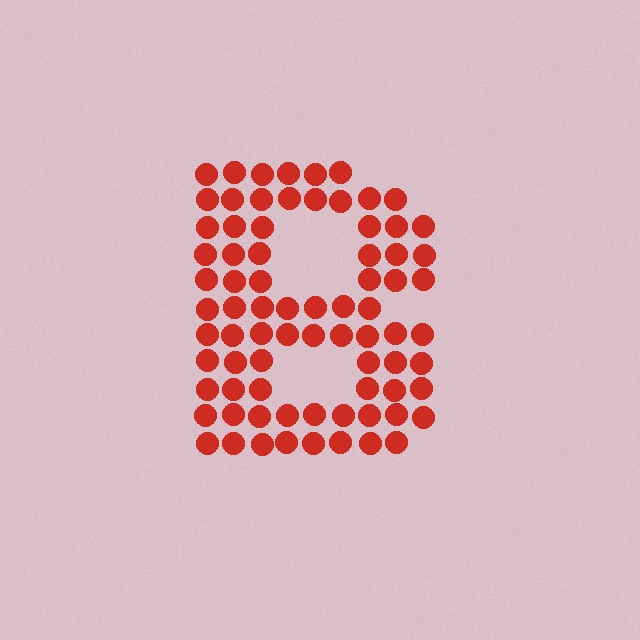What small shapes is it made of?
It is made of small circles.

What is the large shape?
The large shape is the letter B.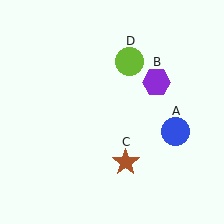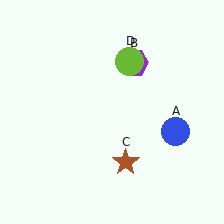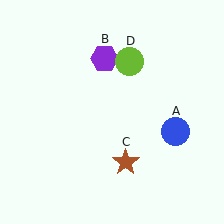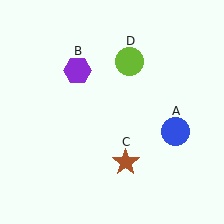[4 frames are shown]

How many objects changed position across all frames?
1 object changed position: purple hexagon (object B).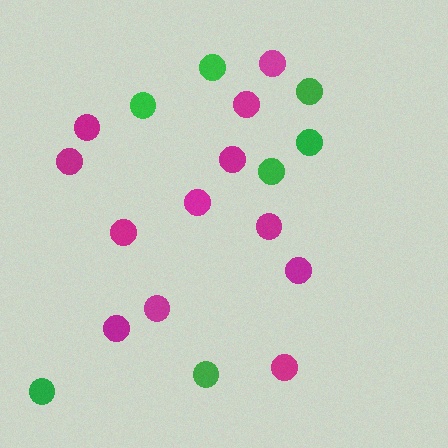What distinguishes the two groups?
There are 2 groups: one group of green circles (7) and one group of magenta circles (12).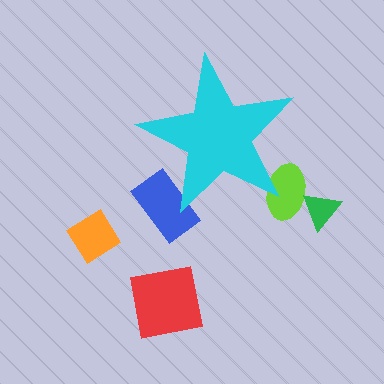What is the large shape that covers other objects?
A cyan star.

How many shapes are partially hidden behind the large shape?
2 shapes are partially hidden.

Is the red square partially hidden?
No, the red square is fully visible.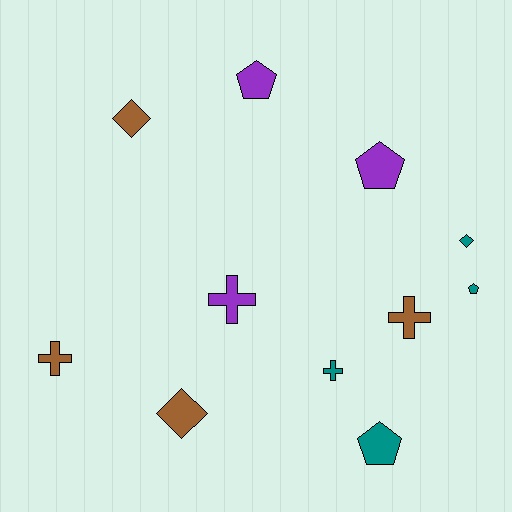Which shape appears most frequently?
Cross, with 4 objects.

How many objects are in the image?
There are 11 objects.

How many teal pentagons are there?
There are 2 teal pentagons.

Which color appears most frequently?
Brown, with 4 objects.